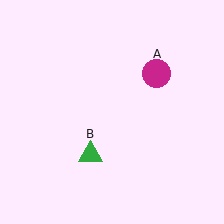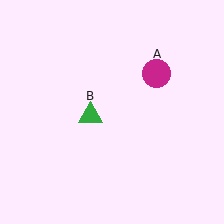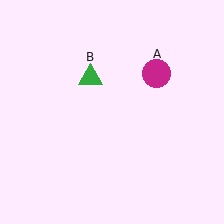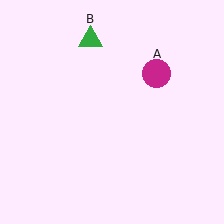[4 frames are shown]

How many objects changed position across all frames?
1 object changed position: green triangle (object B).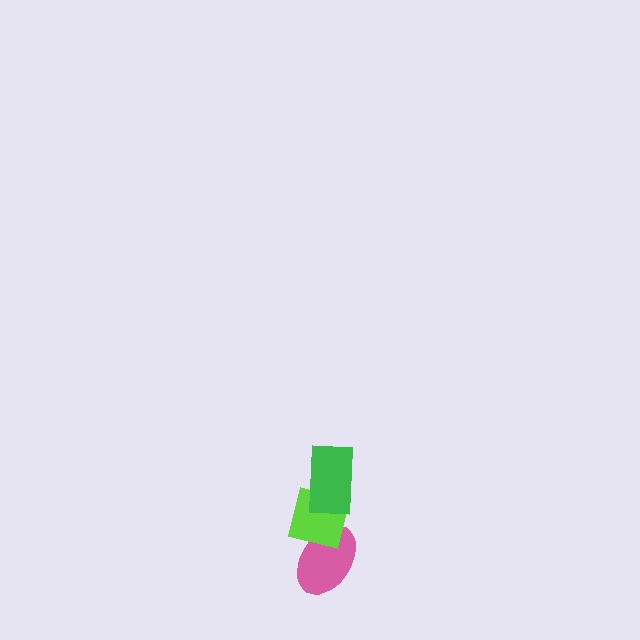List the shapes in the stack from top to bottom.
From top to bottom: the green rectangle, the lime square, the pink ellipse.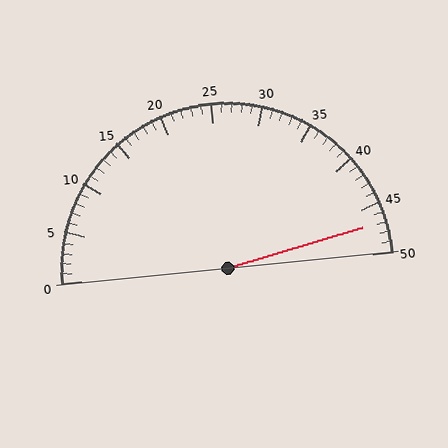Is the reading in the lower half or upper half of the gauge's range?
The reading is in the upper half of the range (0 to 50).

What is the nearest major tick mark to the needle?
The nearest major tick mark is 45.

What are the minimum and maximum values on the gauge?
The gauge ranges from 0 to 50.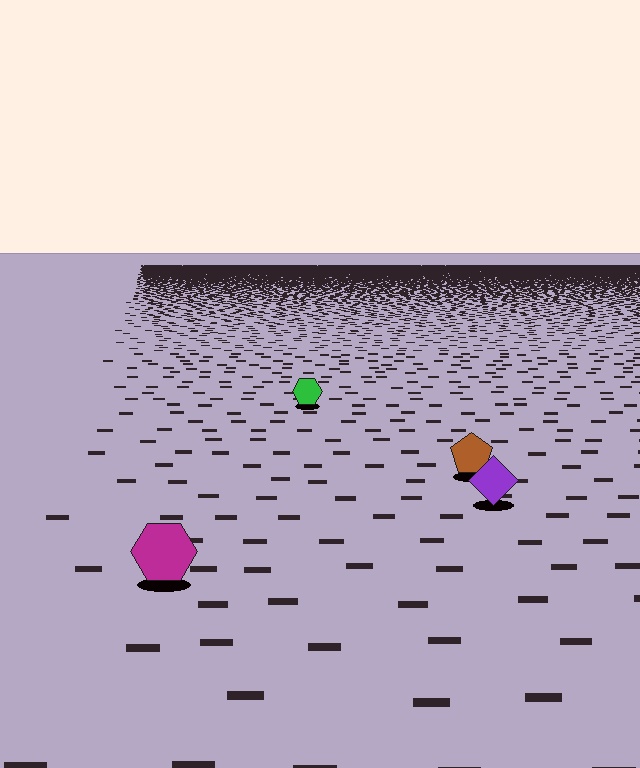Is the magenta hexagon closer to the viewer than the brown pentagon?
Yes. The magenta hexagon is closer — you can tell from the texture gradient: the ground texture is coarser near it.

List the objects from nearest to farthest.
From nearest to farthest: the magenta hexagon, the purple diamond, the brown pentagon, the green hexagon.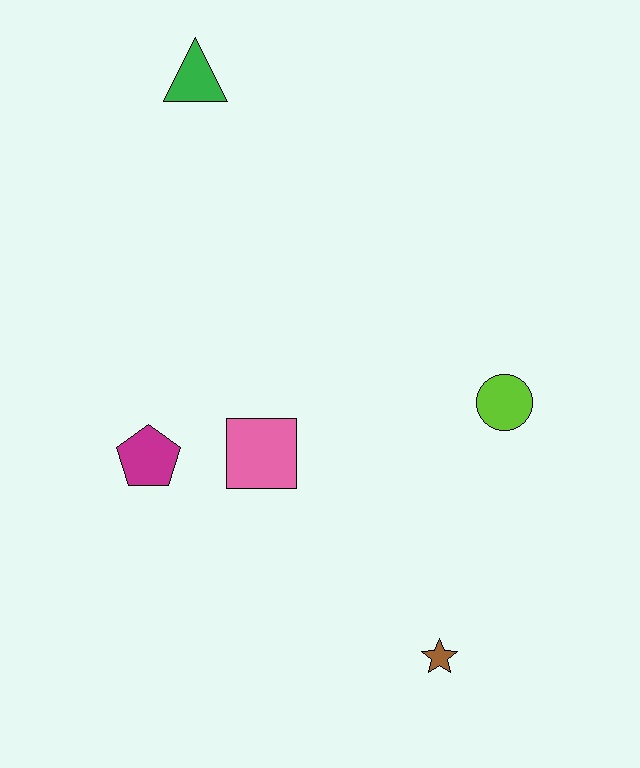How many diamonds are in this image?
There are no diamonds.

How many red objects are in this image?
There are no red objects.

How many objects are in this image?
There are 5 objects.